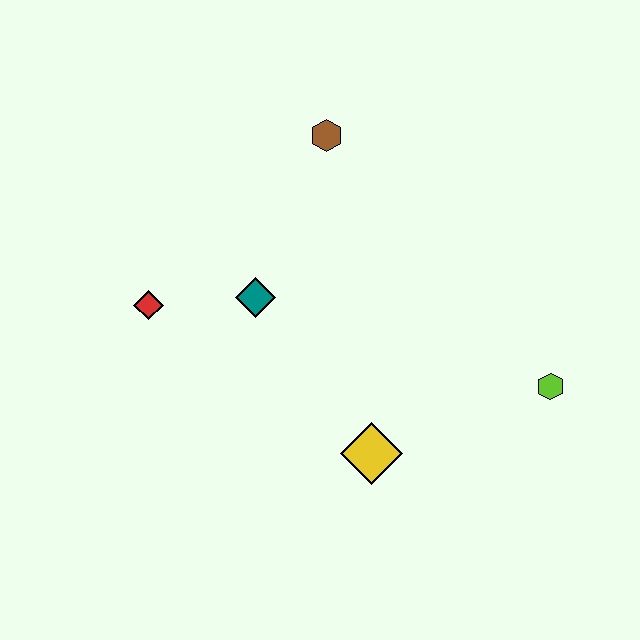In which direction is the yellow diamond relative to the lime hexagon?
The yellow diamond is to the left of the lime hexagon.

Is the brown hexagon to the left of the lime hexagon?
Yes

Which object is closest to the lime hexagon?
The yellow diamond is closest to the lime hexagon.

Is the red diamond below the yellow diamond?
No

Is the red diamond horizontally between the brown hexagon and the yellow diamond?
No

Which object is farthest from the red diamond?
The lime hexagon is farthest from the red diamond.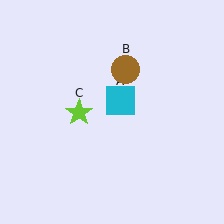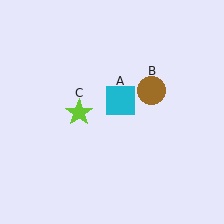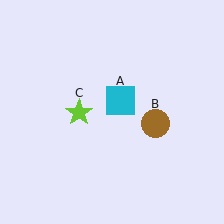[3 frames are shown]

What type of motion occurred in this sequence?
The brown circle (object B) rotated clockwise around the center of the scene.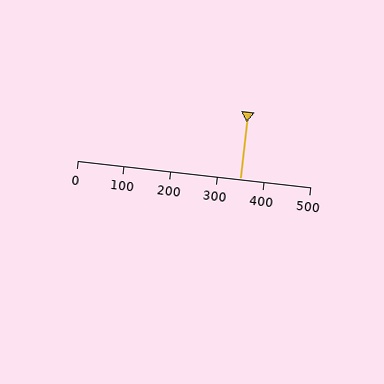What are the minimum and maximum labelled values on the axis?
The axis runs from 0 to 500.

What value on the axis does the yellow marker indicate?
The marker indicates approximately 350.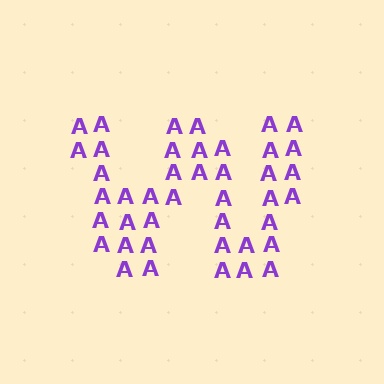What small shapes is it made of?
It is made of small letter A's.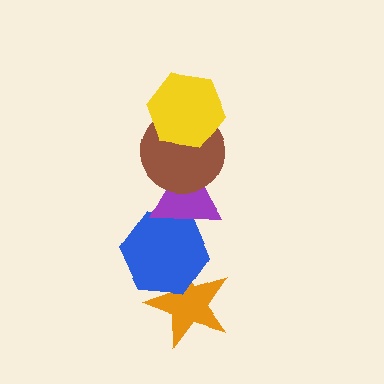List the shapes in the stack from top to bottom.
From top to bottom: the yellow hexagon, the brown circle, the purple triangle, the blue hexagon, the orange star.